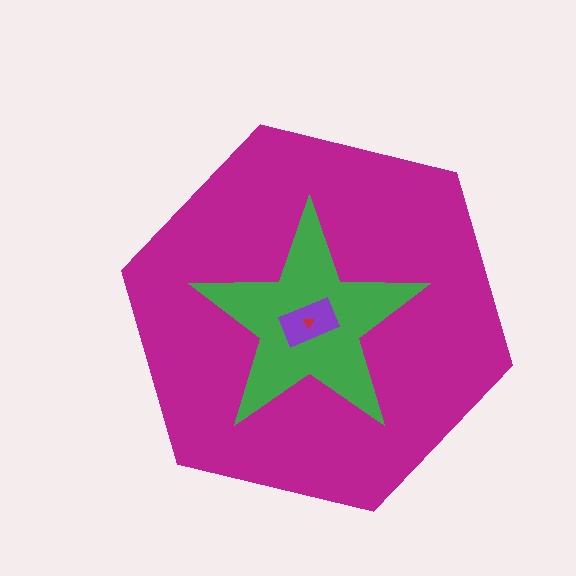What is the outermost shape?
The magenta hexagon.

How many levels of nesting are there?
4.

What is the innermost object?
The red triangle.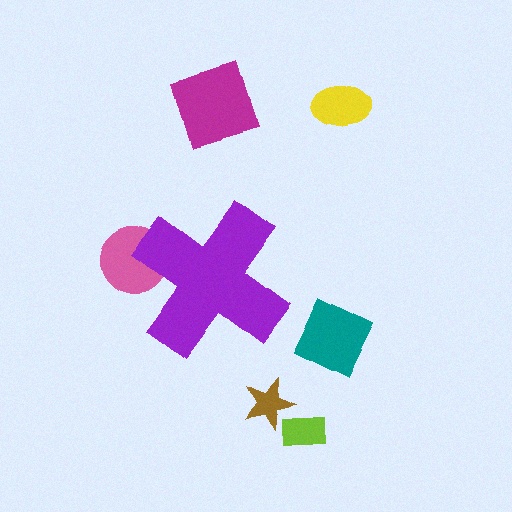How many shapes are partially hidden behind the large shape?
1 shape is partially hidden.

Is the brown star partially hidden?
No, the brown star is fully visible.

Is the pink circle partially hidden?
Yes, the pink circle is partially hidden behind the purple cross.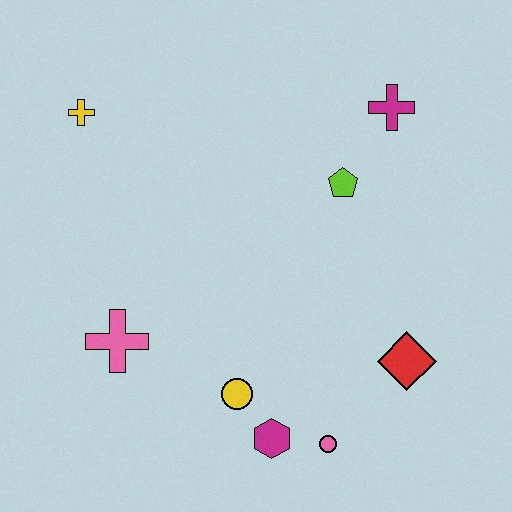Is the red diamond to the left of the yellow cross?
No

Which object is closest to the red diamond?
The pink circle is closest to the red diamond.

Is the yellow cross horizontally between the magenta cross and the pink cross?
No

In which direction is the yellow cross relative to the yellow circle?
The yellow cross is above the yellow circle.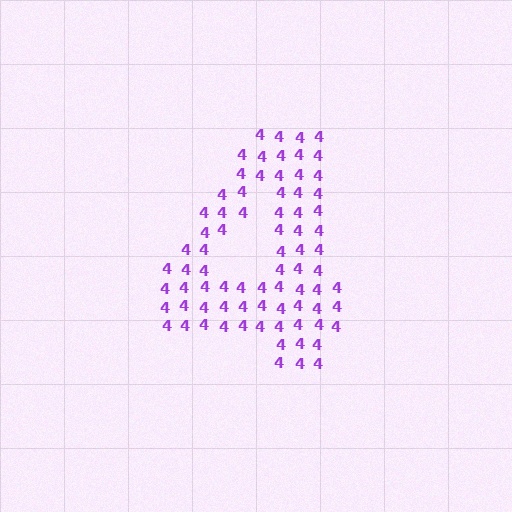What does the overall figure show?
The overall figure shows the digit 4.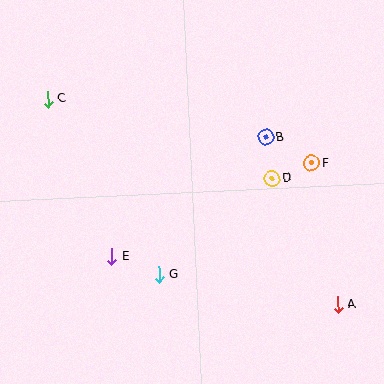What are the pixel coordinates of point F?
Point F is at (311, 163).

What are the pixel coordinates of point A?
Point A is at (338, 305).